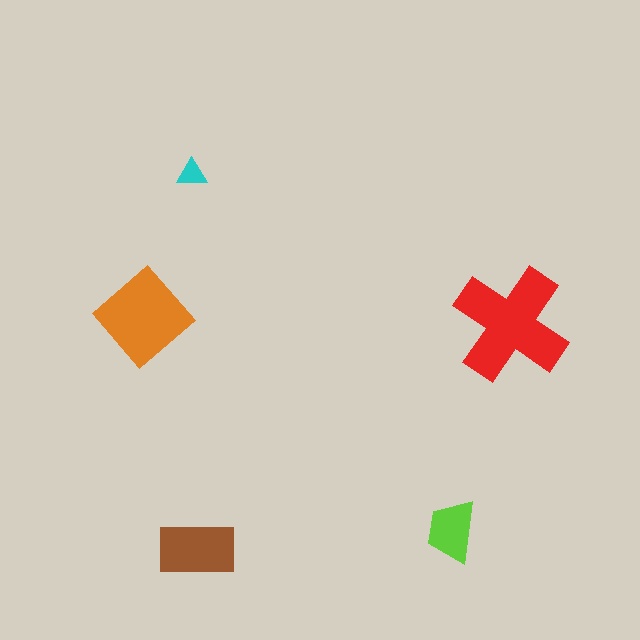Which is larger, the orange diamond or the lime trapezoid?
The orange diamond.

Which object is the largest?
The red cross.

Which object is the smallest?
The cyan triangle.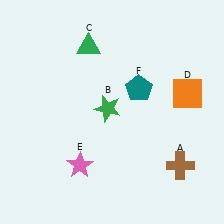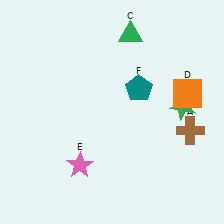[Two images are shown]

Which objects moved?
The objects that moved are: the brown cross (A), the green star (B), the green triangle (C).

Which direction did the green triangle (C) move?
The green triangle (C) moved right.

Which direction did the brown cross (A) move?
The brown cross (A) moved up.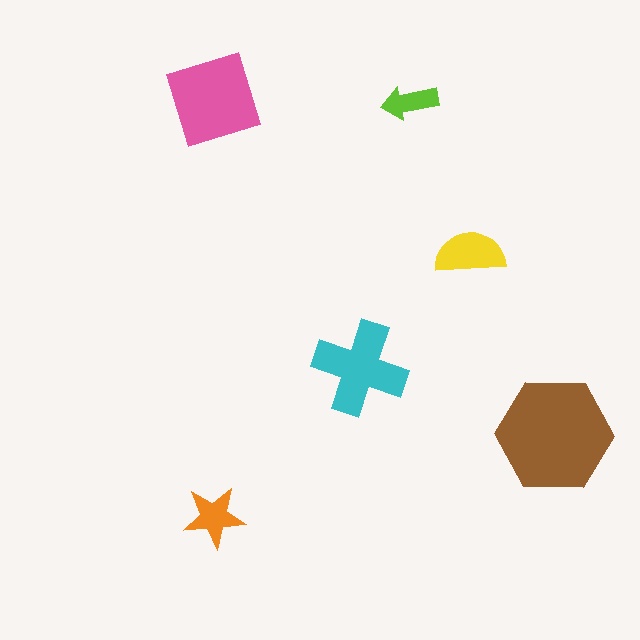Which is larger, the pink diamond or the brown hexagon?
The brown hexagon.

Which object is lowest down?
The orange star is bottommost.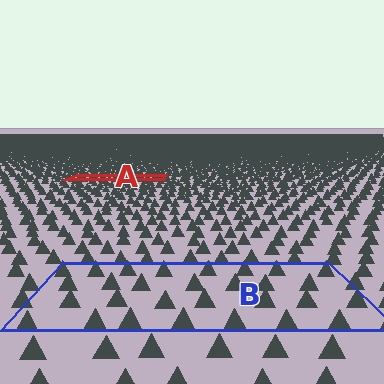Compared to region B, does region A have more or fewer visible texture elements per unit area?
Region A has more texture elements per unit area — they are packed more densely because it is farther away.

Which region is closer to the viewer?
Region B is closer. The texture elements there are larger and more spread out.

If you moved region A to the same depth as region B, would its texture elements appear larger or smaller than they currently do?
They would appear larger. At a closer depth, the same texture elements are projected at a bigger on-screen size.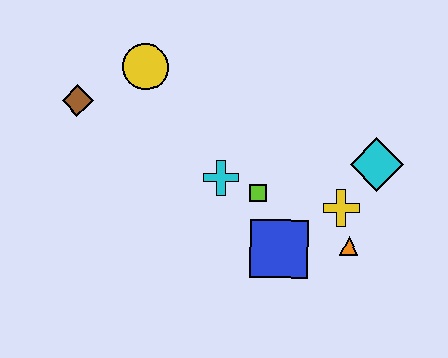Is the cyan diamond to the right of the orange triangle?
Yes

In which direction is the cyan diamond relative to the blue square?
The cyan diamond is to the right of the blue square.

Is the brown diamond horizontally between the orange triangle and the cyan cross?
No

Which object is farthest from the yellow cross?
The brown diamond is farthest from the yellow cross.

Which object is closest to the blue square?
The lime square is closest to the blue square.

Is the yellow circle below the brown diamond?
No